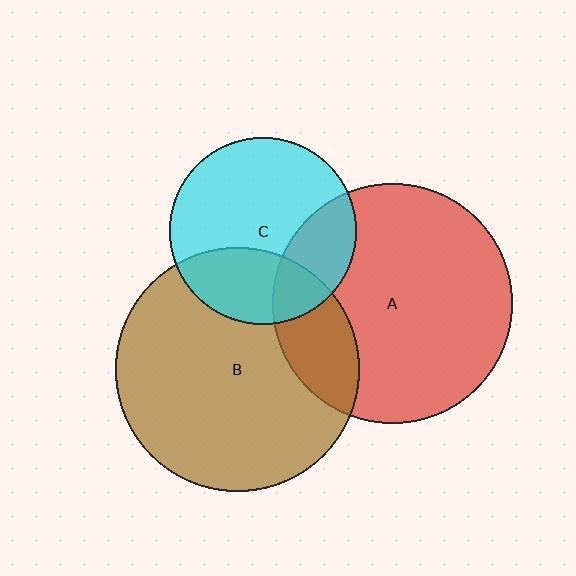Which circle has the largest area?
Circle B (brown).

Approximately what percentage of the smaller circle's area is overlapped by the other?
Approximately 25%.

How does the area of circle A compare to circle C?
Approximately 1.6 times.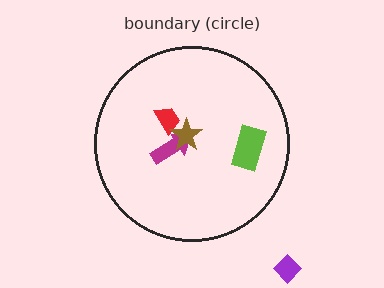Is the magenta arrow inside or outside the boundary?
Inside.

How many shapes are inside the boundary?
4 inside, 1 outside.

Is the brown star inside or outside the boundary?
Inside.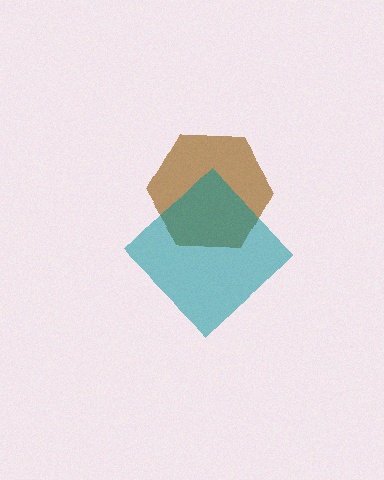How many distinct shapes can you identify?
There are 2 distinct shapes: a brown hexagon, a teal diamond.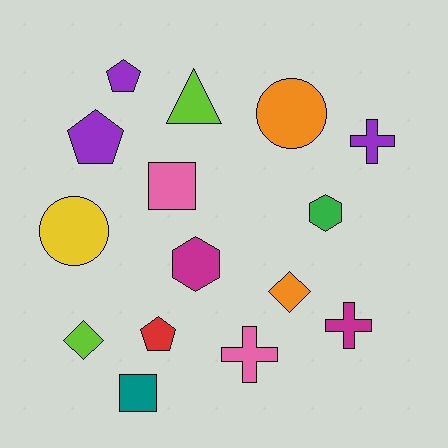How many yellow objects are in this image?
There is 1 yellow object.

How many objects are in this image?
There are 15 objects.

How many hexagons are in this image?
There are 2 hexagons.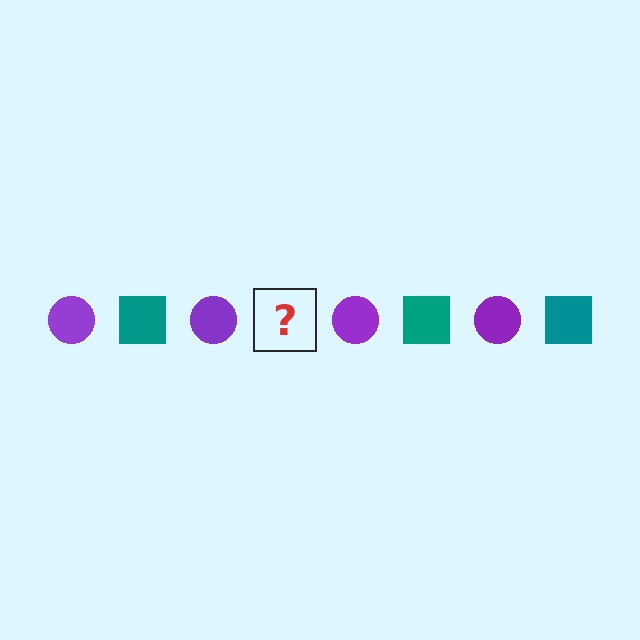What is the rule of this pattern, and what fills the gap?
The rule is that the pattern alternates between purple circle and teal square. The gap should be filled with a teal square.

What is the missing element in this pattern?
The missing element is a teal square.